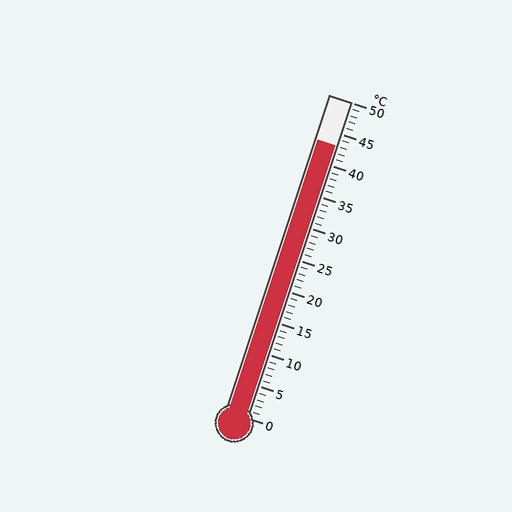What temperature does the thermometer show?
The thermometer shows approximately 43°C.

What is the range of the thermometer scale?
The thermometer scale ranges from 0°C to 50°C.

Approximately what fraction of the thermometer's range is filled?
The thermometer is filled to approximately 85% of its range.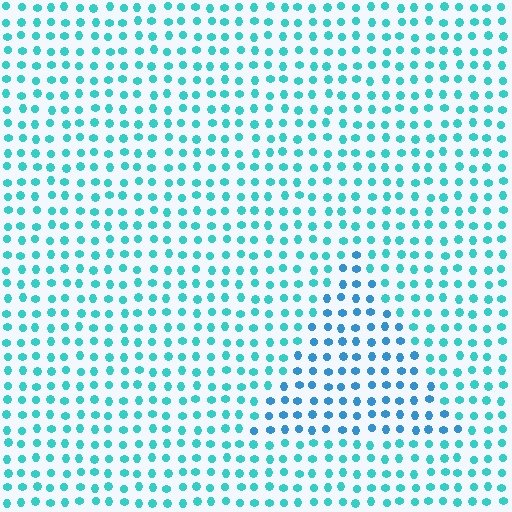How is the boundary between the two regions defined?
The boundary is defined purely by a slight shift in hue (about 27 degrees). Spacing, size, and orientation are identical on both sides.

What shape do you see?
I see a triangle.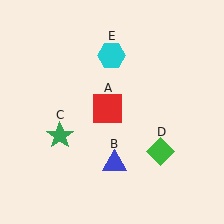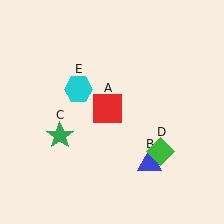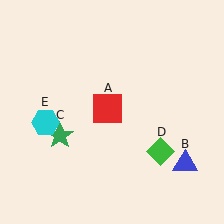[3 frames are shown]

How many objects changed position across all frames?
2 objects changed position: blue triangle (object B), cyan hexagon (object E).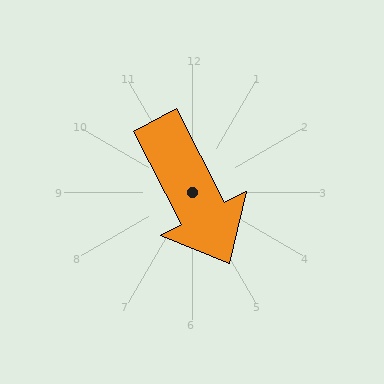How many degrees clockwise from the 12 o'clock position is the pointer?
Approximately 152 degrees.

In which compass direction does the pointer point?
Southeast.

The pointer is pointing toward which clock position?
Roughly 5 o'clock.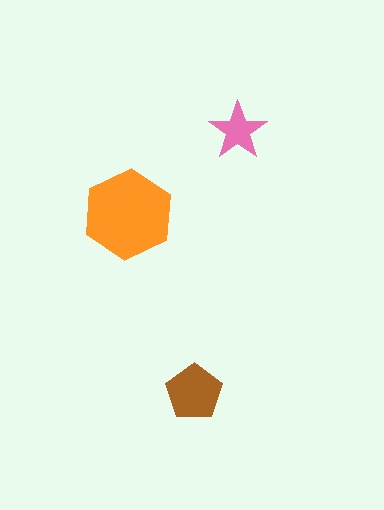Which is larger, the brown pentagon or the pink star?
The brown pentagon.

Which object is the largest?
The orange hexagon.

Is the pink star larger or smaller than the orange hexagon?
Smaller.